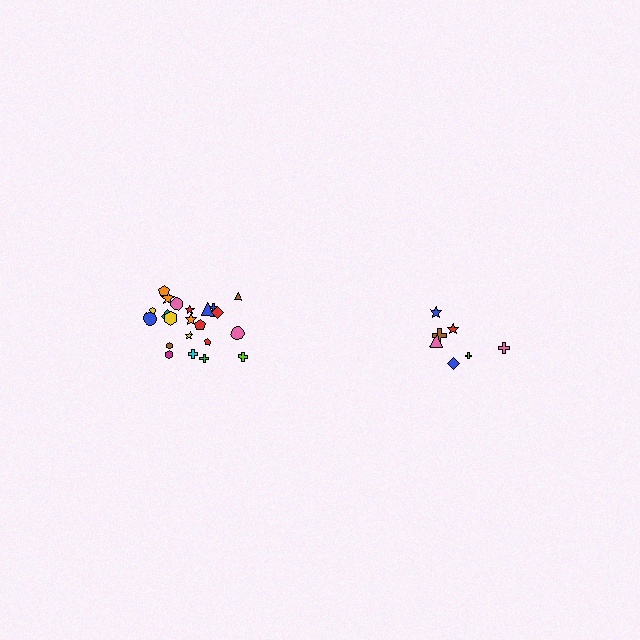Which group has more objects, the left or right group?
The left group.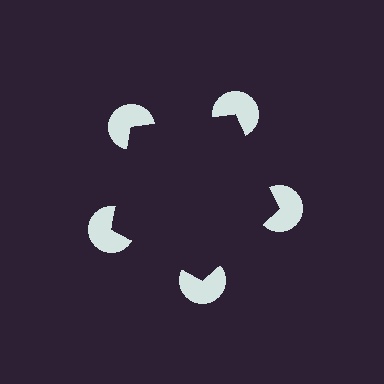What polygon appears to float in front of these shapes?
An illusory pentagon — its edges are inferred from the aligned wedge cuts in the pac-man discs, not physically drawn.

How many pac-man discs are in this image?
There are 5 — one at each vertex of the illusory pentagon.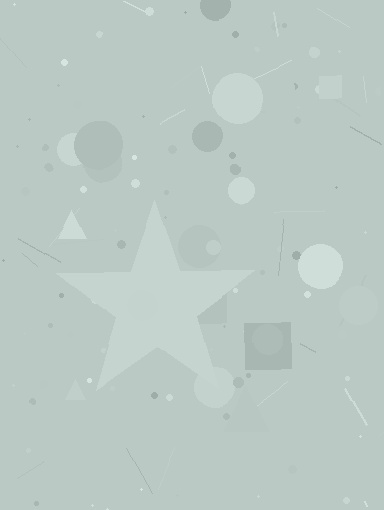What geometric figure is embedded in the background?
A star is embedded in the background.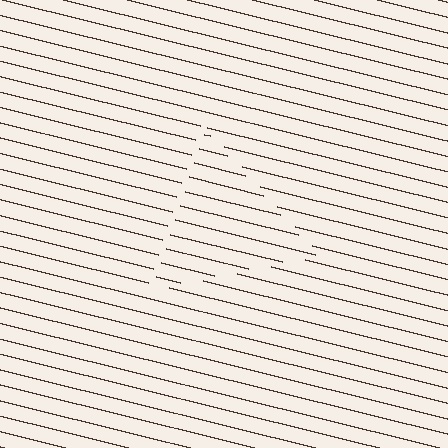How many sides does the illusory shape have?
3 sides — the line-ends trace a triangle.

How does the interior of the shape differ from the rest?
The interior of the shape contains the same grating, shifted by half a period — the contour is defined by the phase discontinuity where line-ends from the inner and outer gratings abut.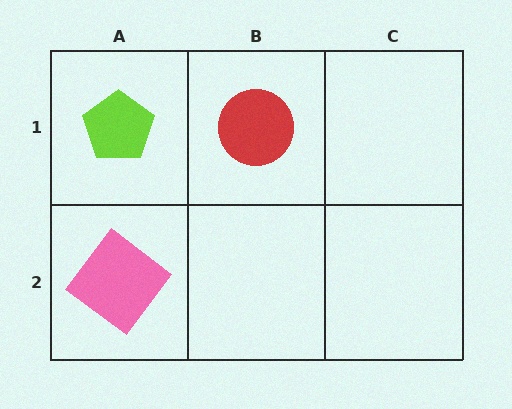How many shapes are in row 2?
1 shape.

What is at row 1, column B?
A red circle.